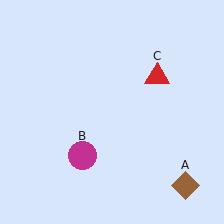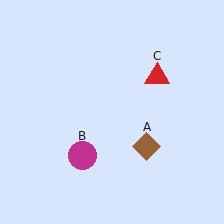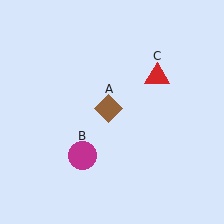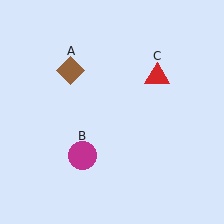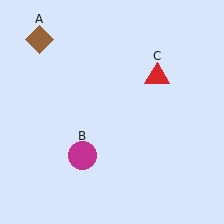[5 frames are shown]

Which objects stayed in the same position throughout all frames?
Magenta circle (object B) and red triangle (object C) remained stationary.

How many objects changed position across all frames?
1 object changed position: brown diamond (object A).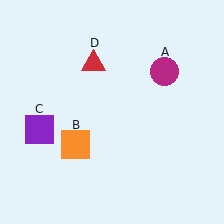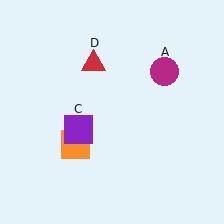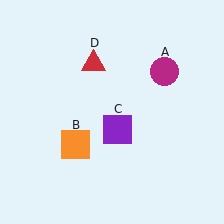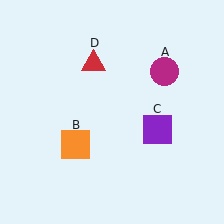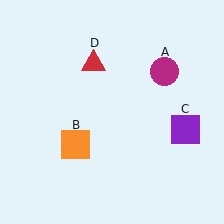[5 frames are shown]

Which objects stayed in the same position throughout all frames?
Magenta circle (object A) and orange square (object B) and red triangle (object D) remained stationary.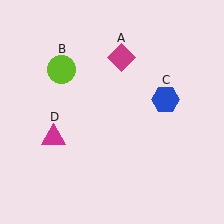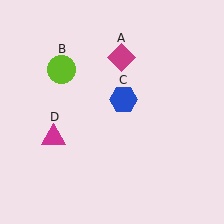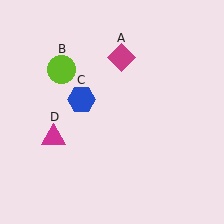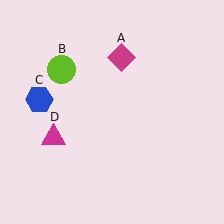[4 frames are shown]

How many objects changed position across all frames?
1 object changed position: blue hexagon (object C).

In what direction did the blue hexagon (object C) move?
The blue hexagon (object C) moved left.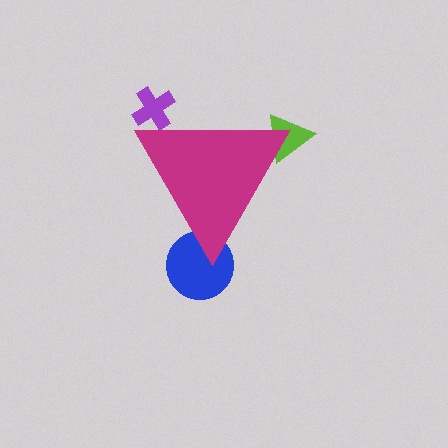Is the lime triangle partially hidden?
Yes, the lime triangle is partially hidden behind the magenta triangle.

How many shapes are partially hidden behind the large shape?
3 shapes are partially hidden.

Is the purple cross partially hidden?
Yes, the purple cross is partially hidden behind the magenta triangle.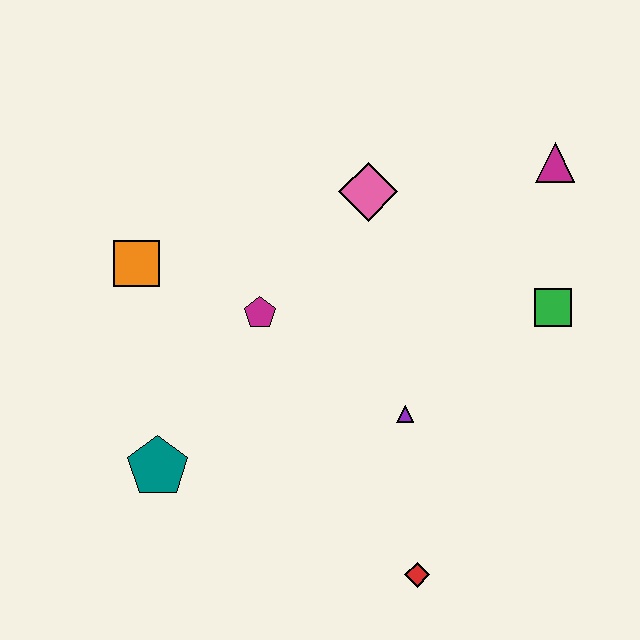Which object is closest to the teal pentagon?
The magenta pentagon is closest to the teal pentagon.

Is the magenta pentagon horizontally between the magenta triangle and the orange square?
Yes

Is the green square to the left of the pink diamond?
No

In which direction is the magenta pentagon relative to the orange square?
The magenta pentagon is to the right of the orange square.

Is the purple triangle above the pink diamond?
No